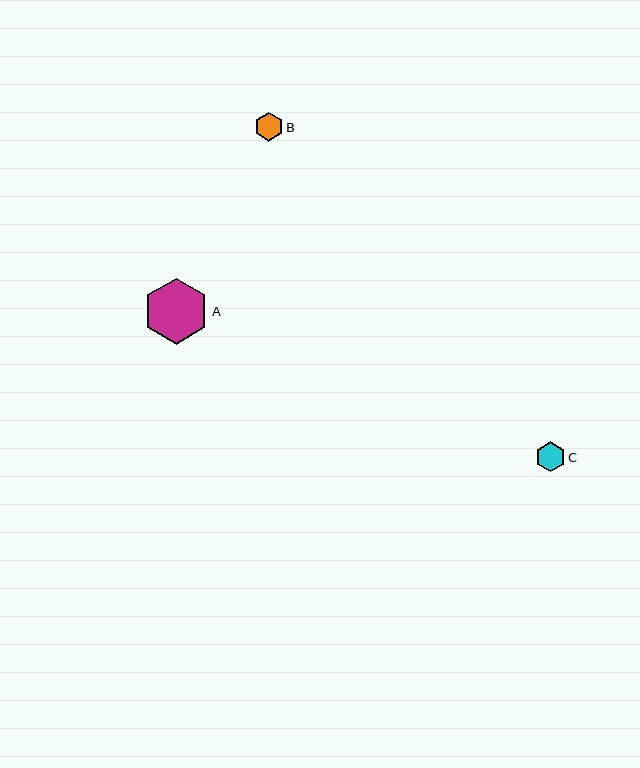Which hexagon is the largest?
Hexagon A is the largest with a size of approximately 66 pixels.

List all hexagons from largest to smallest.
From largest to smallest: A, C, B.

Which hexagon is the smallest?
Hexagon B is the smallest with a size of approximately 29 pixels.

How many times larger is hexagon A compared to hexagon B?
Hexagon A is approximately 2.3 times the size of hexagon B.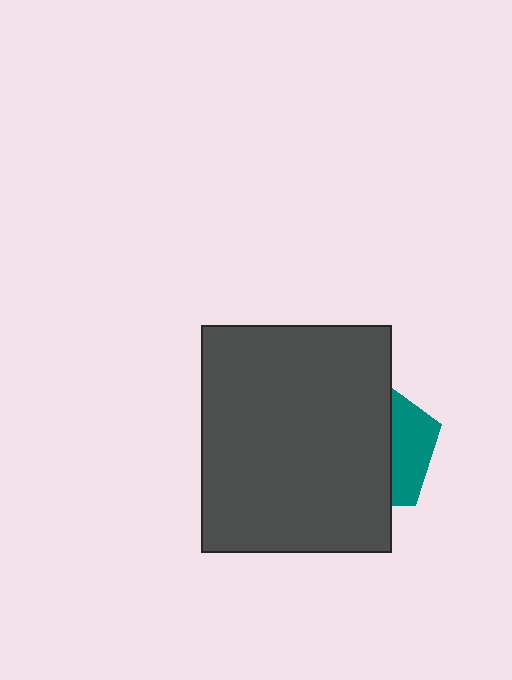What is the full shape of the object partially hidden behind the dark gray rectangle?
The partially hidden object is a teal pentagon.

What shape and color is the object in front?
The object in front is a dark gray rectangle.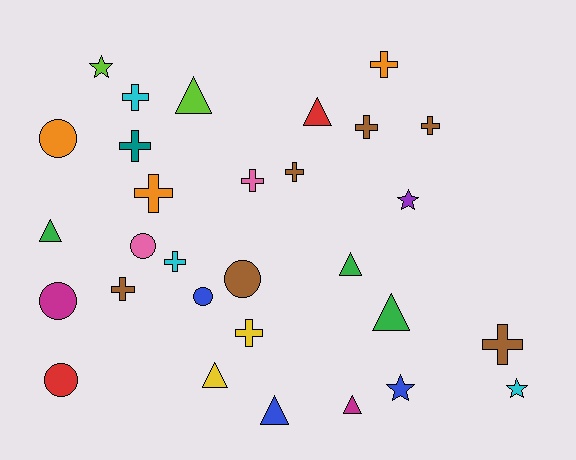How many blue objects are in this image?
There are 3 blue objects.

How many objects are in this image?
There are 30 objects.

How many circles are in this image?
There are 6 circles.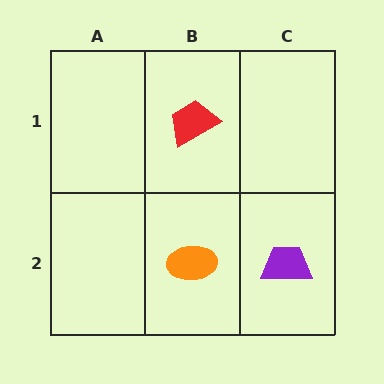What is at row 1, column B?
A red trapezoid.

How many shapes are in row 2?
2 shapes.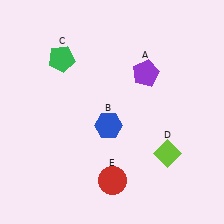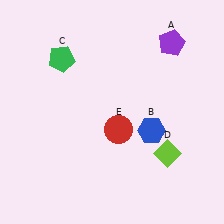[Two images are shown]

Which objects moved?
The objects that moved are: the purple pentagon (A), the blue hexagon (B), the red circle (E).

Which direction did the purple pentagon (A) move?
The purple pentagon (A) moved up.